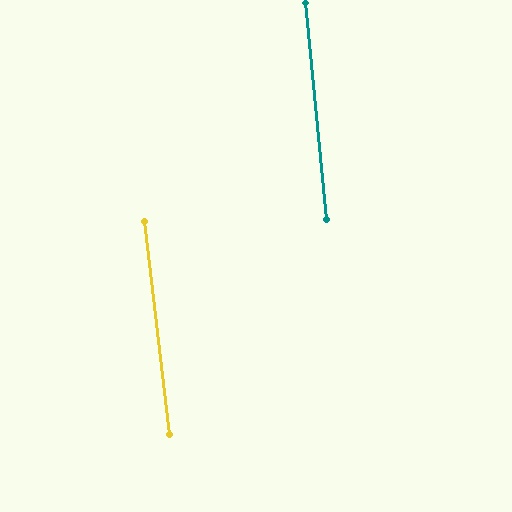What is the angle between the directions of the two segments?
Approximately 1 degree.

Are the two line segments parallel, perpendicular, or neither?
Parallel — their directions differ by only 1.4°.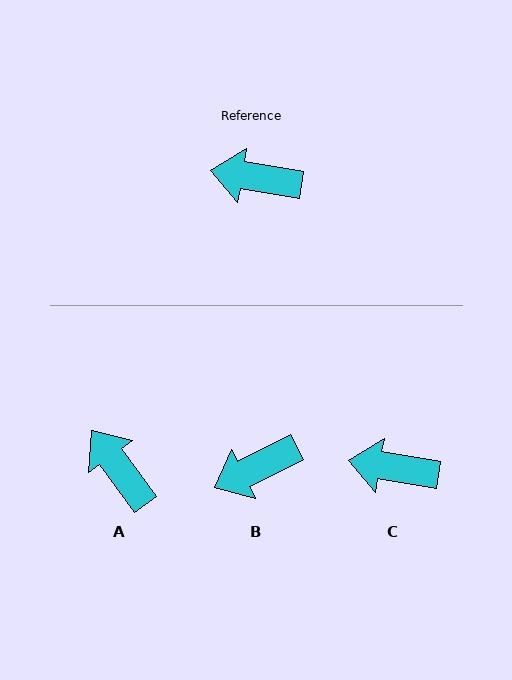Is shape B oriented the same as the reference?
No, it is off by about 36 degrees.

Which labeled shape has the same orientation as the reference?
C.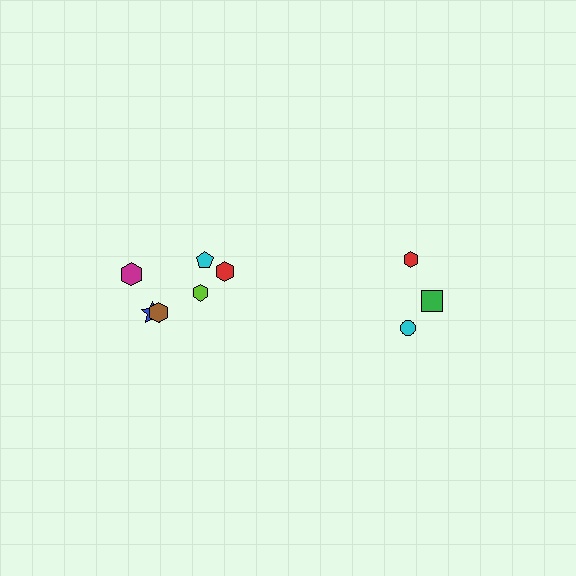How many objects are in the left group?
There are 6 objects.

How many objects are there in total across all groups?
There are 9 objects.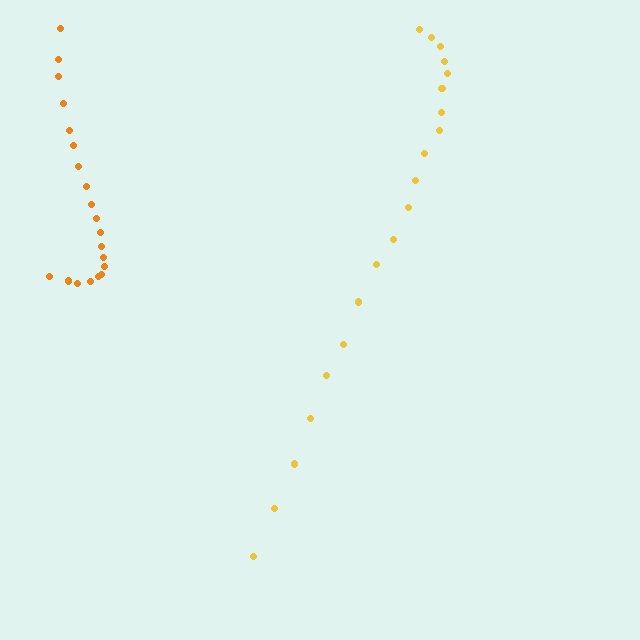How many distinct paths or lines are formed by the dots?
There are 2 distinct paths.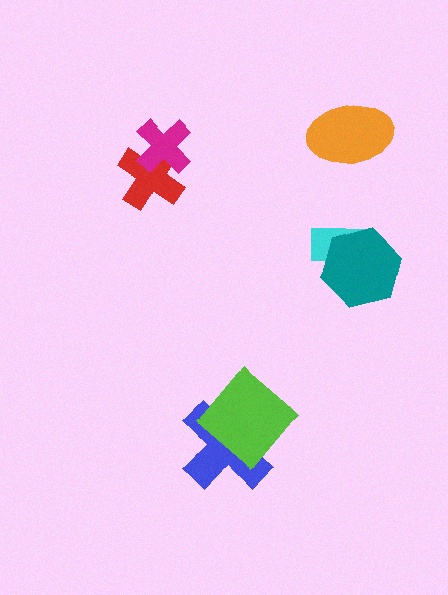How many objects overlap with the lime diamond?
1 object overlaps with the lime diamond.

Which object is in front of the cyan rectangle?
The teal hexagon is in front of the cyan rectangle.